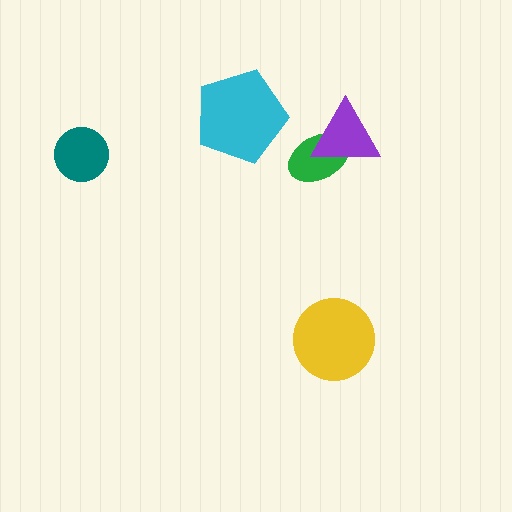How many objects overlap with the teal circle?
0 objects overlap with the teal circle.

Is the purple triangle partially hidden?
No, no other shape covers it.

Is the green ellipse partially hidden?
Yes, it is partially covered by another shape.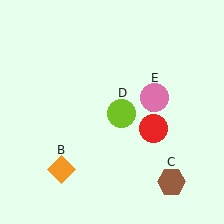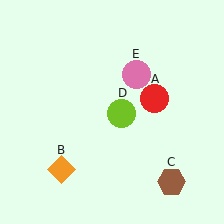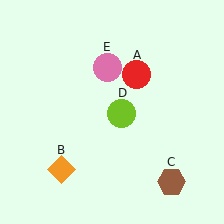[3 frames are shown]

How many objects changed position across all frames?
2 objects changed position: red circle (object A), pink circle (object E).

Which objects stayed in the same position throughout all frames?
Orange diamond (object B) and brown hexagon (object C) and lime circle (object D) remained stationary.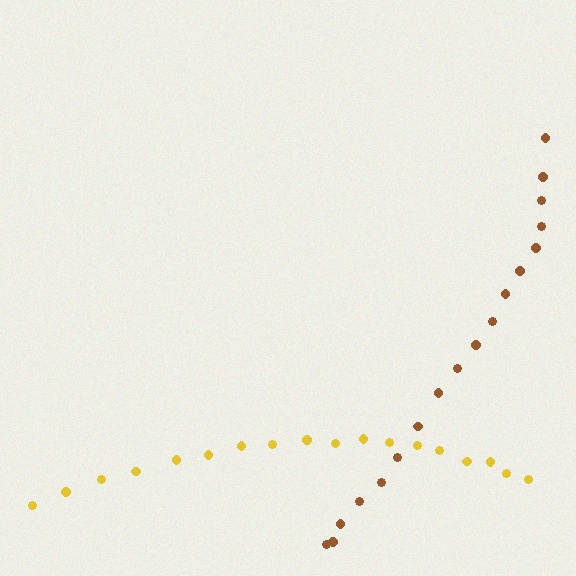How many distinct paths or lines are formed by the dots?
There are 2 distinct paths.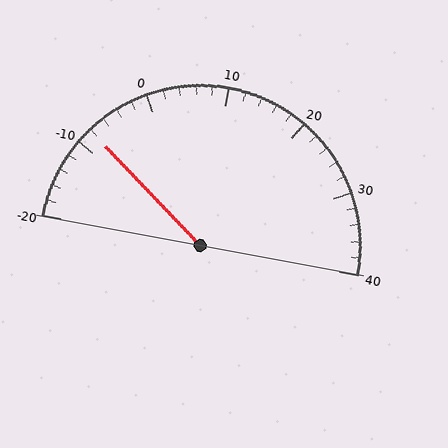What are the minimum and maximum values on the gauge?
The gauge ranges from -20 to 40.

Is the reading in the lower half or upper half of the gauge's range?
The reading is in the lower half of the range (-20 to 40).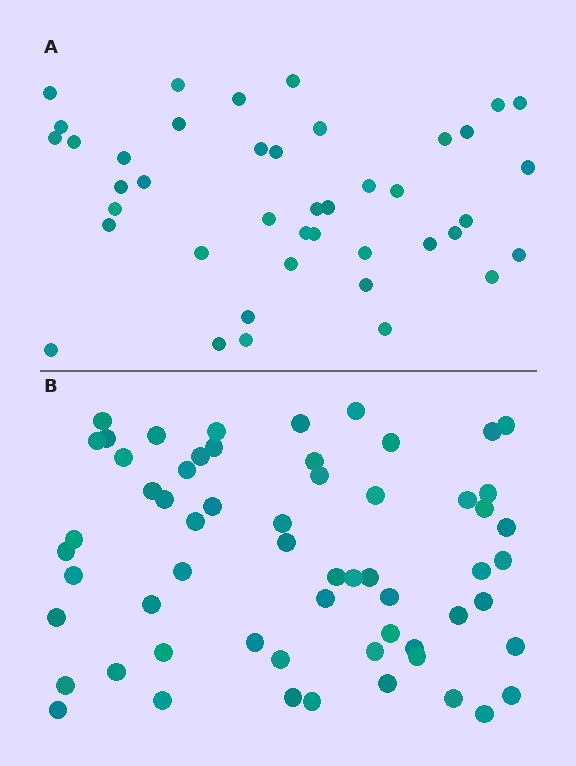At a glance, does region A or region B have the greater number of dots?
Region B (the bottom region) has more dots.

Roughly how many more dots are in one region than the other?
Region B has approximately 20 more dots than region A.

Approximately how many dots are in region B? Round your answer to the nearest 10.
About 60 dots.